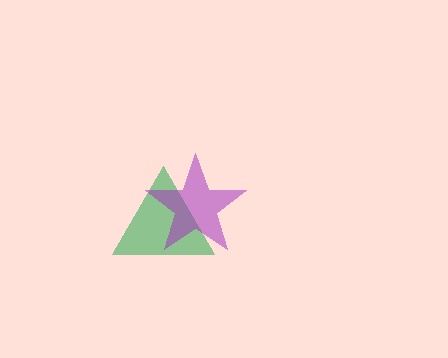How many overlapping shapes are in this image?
There are 2 overlapping shapes in the image.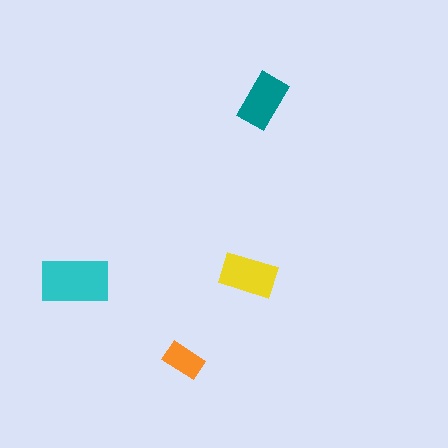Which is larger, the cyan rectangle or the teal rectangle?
The cyan one.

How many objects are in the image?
There are 4 objects in the image.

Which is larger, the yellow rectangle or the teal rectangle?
The yellow one.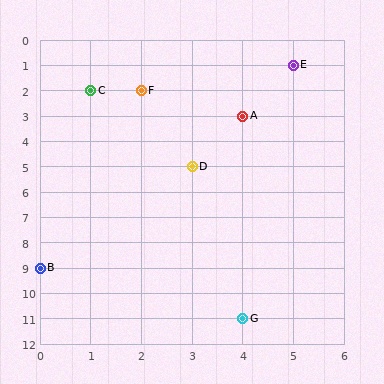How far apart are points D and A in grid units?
Points D and A are 1 column and 2 rows apart (about 2.2 grid units diagonally).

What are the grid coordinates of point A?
Point A is at grid coordinates (4, 3).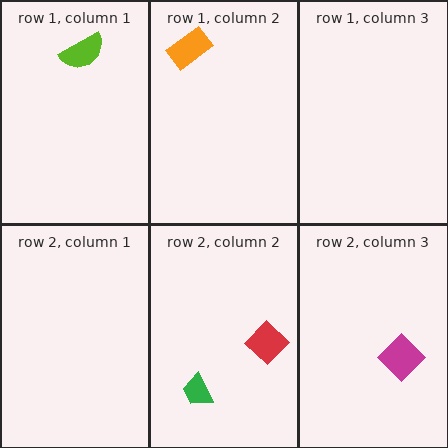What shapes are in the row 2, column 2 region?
The green trapezoid, the red diamond.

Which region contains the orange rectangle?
The row 1, column 2 region.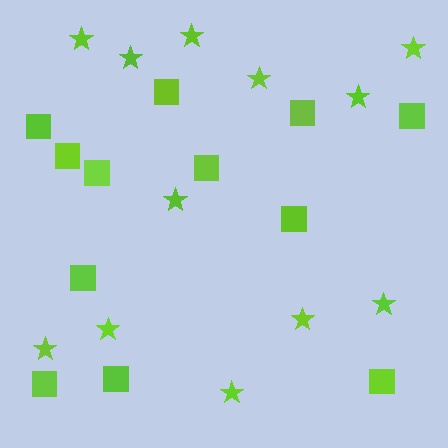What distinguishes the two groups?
There are 2 groups: one group of stars (12) and one group of squares (12).